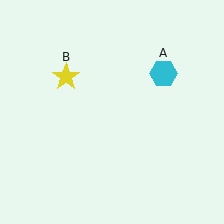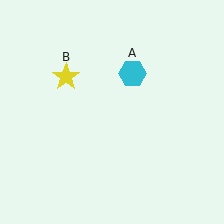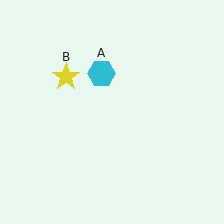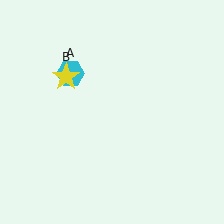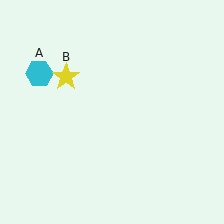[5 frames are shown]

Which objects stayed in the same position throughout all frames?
Yellow star (object B) remained stationary.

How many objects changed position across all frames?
1 object changed position: cyan hexagon (object A).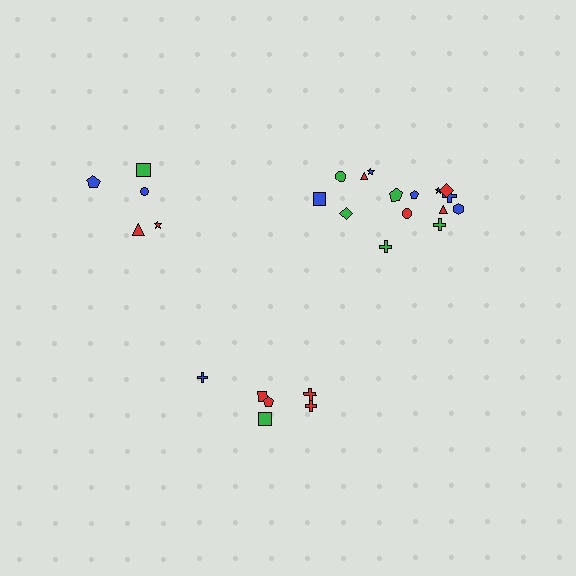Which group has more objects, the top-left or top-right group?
The top-right group.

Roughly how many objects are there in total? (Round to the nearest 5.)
Roughly 25 objects in total.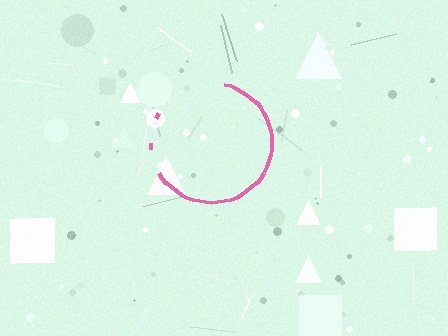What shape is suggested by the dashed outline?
The dashed outline suggests a circle.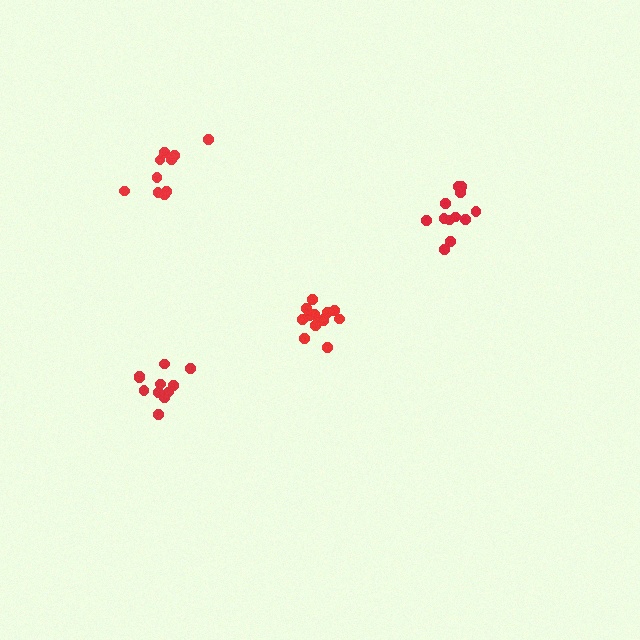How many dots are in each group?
Group 1: 11 dots, Group 2: 10 dots, Group 3: 12 dots, Group 4: 14 dots (47 total).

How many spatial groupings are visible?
There are 4 spatial groupings.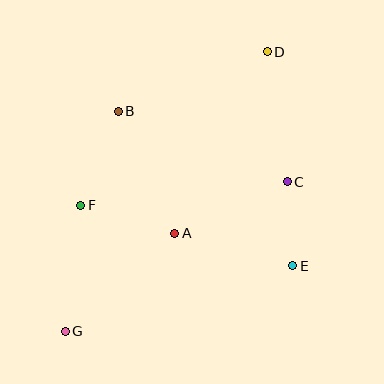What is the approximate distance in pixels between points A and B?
The distance between A and B is approximately 135 pixels.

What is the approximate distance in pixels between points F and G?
The distance between F and G is approximately 127 pixels.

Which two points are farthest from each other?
Points D and G are farthest from each other.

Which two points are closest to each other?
Points C and E are closest to each other.